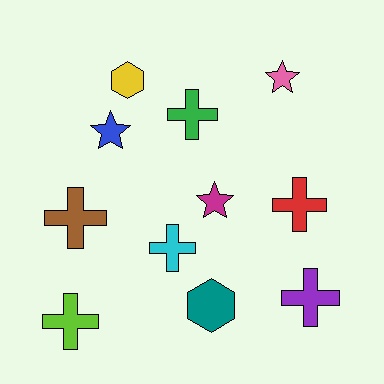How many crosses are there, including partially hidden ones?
There are 6 crosses.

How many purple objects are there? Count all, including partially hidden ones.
There is 1 purple object.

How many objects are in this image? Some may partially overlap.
There are 11 objects.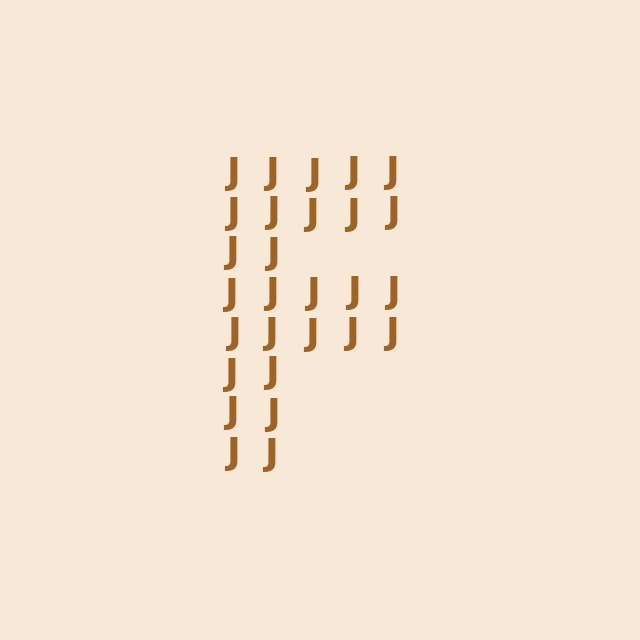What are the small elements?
The small elements are letter J's.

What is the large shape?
The large shape is the letter F.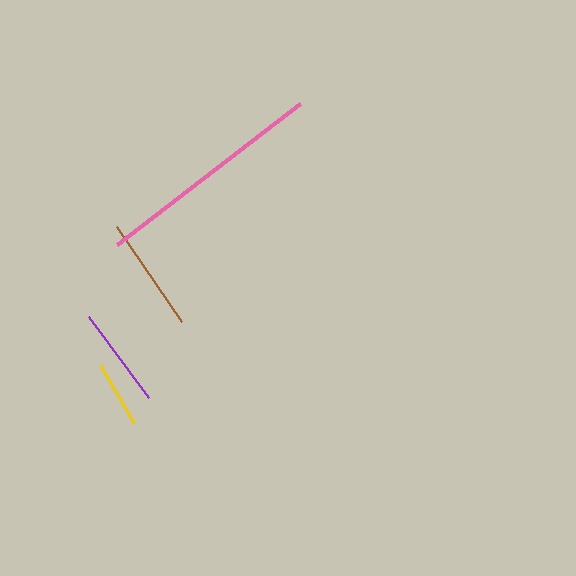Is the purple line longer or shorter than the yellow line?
The purple line is longer than the yellow line.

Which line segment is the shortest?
The yellow line is the shortest at approximately 67 pixels.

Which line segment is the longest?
The pink line is the longest at approximately 231 pixels.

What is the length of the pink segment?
The pink segment is approximately 231 pixels long.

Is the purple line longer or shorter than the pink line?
The pink line is longer than the purple line.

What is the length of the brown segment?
The brown segment is approximately 115 pixels long.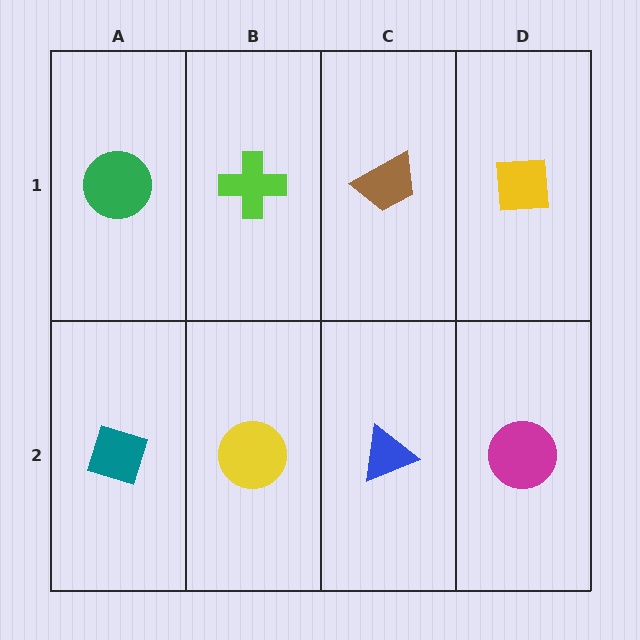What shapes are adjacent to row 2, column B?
A lime cross (row 1, column B), a teal diamond (row 2, column A), a blue triangle (row 2, column C).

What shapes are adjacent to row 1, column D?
A magenta circle (row 2, column D), a brown trapezoid (row 1, column C).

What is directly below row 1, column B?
A yellow circle.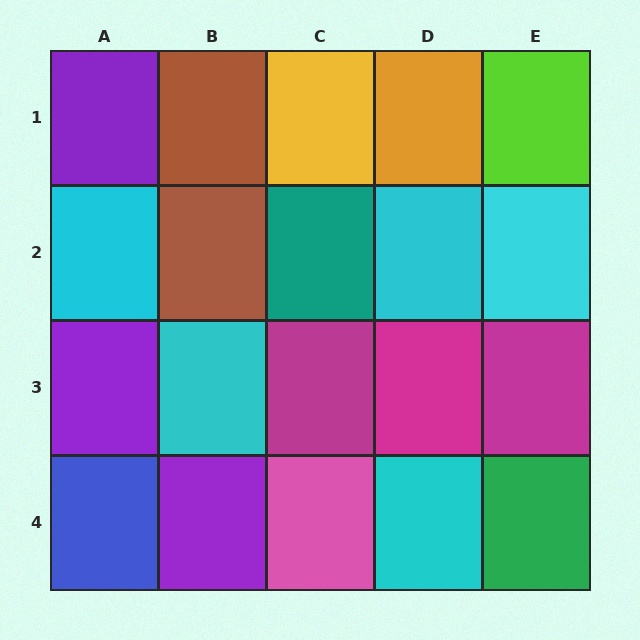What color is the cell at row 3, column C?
Magenta.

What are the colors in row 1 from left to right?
Purple, brown, yellow, orange, lime.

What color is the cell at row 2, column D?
Cyan.